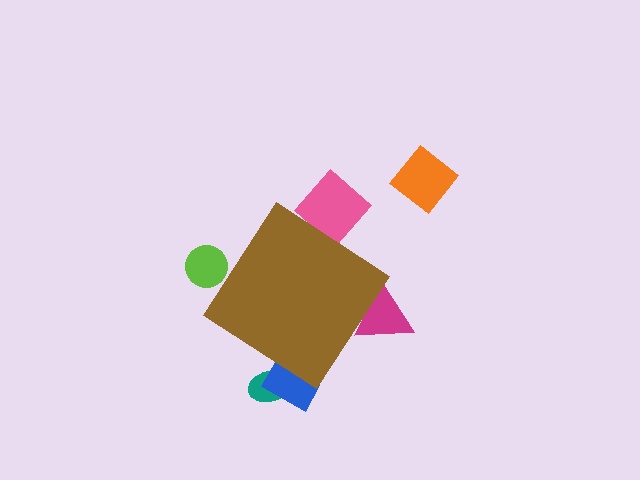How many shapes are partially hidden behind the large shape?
5 shapes are partially hidden.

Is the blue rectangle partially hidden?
Yes, the blue rectangle is partially hidden behind the brown diamond.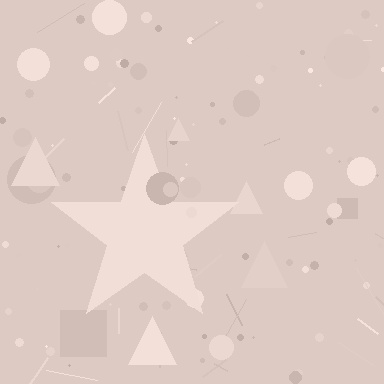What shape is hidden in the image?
A star is hidden in the image.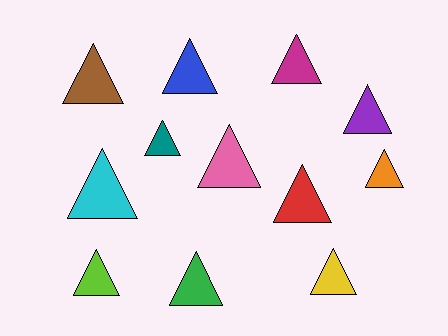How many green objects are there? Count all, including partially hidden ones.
There is 1 green object.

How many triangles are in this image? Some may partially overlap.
There are 12 triangles.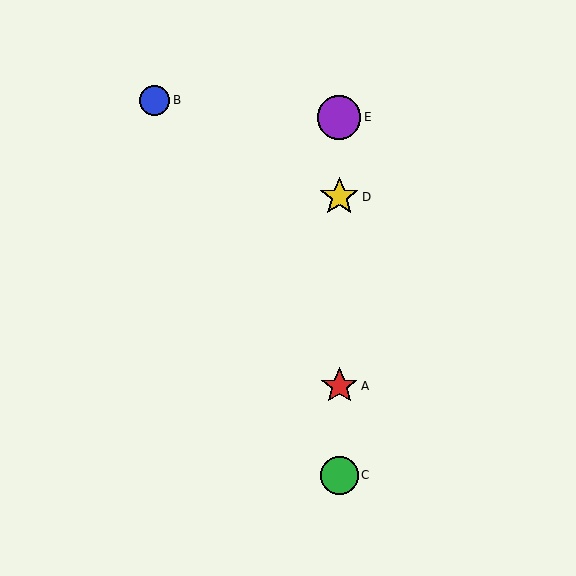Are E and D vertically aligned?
Yes, both are at x≈339.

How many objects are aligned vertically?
4 objects (A, C, D, E) are aligned vertically.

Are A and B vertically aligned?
No, A is at x≈339 and B is at x≈154.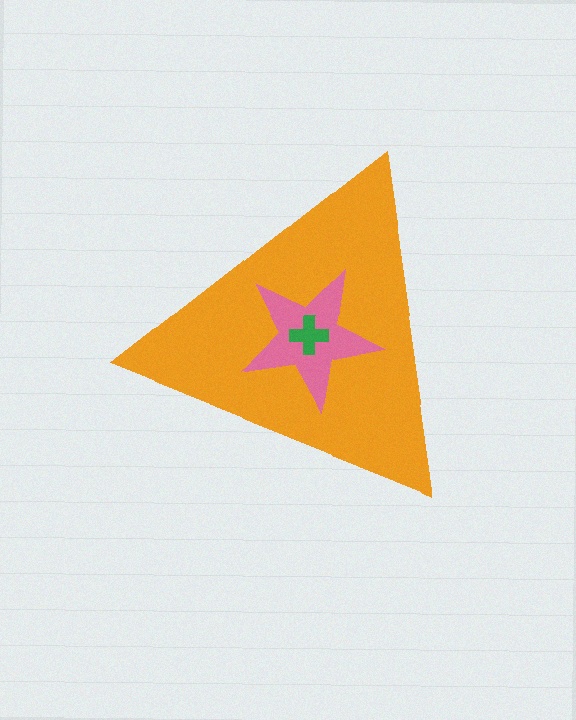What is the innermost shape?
The green cross.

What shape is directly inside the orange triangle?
The pink star.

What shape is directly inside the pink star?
The green cross.